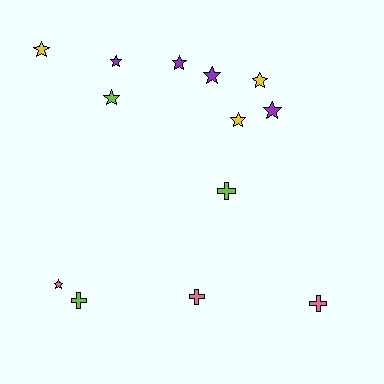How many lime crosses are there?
There are 2 lime crosses.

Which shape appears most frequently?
Star, with 9 objects.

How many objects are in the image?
There are 13 objects.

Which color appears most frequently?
Purple, with 4 objects.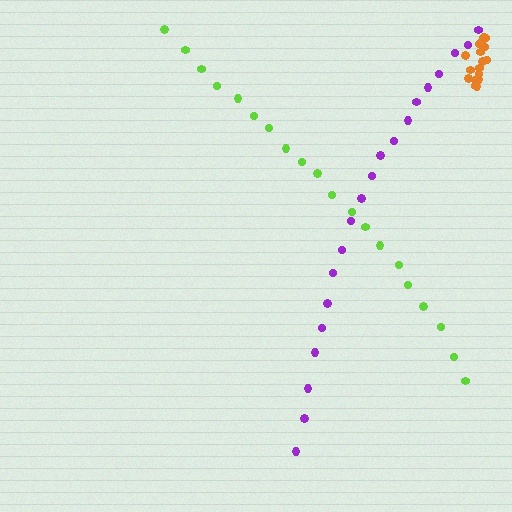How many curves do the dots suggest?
There are 3 distinct paths.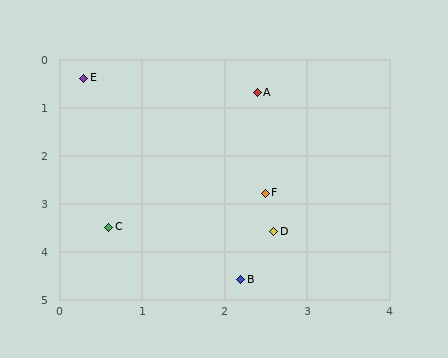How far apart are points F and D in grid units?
Points F and D are about 0.8 grid units apart.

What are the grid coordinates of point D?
Point D is at approximately (2.6, 3.6).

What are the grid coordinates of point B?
Point B is at approximately (2.2, 4.6).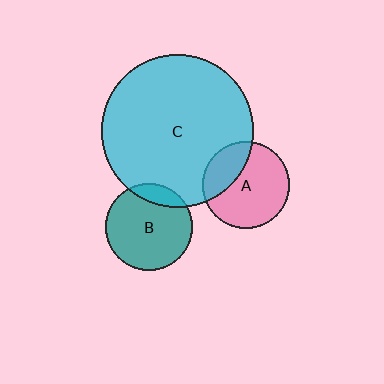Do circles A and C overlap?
Yes.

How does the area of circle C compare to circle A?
Approximately 3.1 times.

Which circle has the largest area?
Circle C (cyan).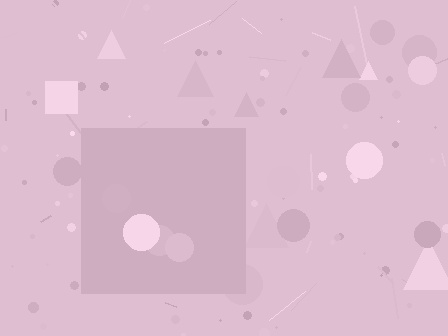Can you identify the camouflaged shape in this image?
The camouflaged shape is a square.